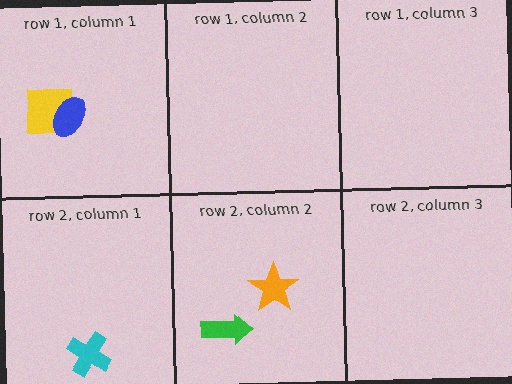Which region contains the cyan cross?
The row 2, column 1 region.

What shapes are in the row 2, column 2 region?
The green arrow, the orange star.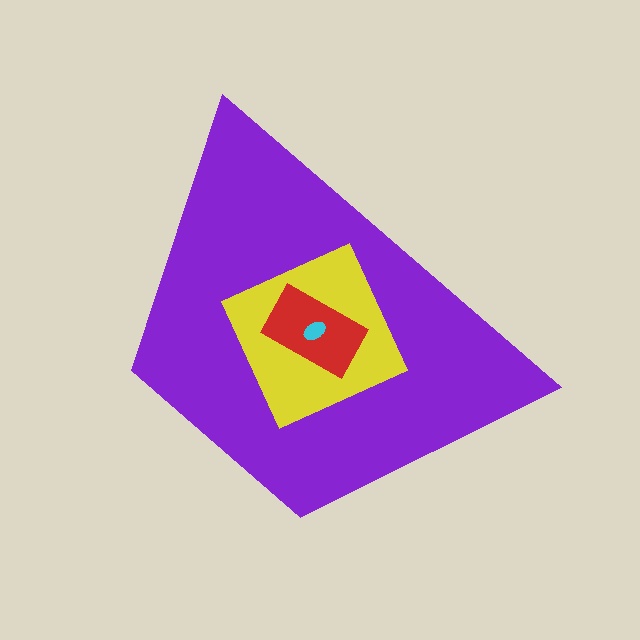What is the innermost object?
The cyan ellipse.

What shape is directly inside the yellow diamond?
The red rectangle.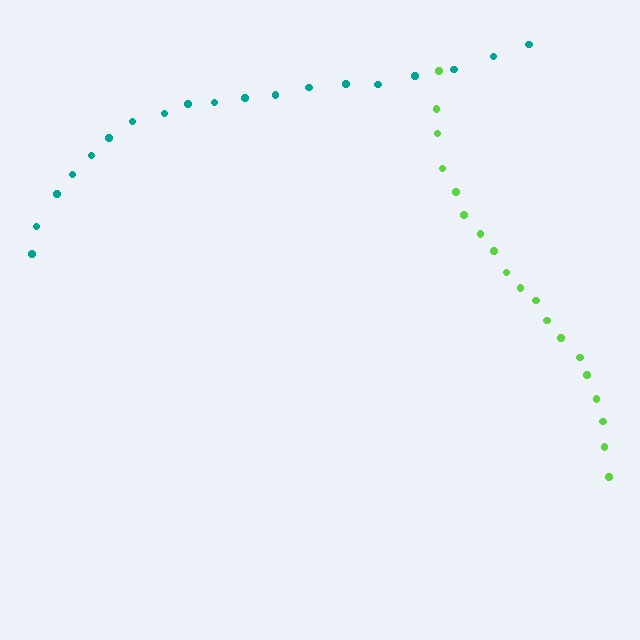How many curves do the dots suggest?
There are 2 distinct paths.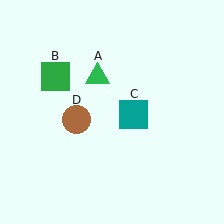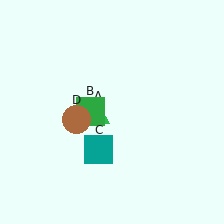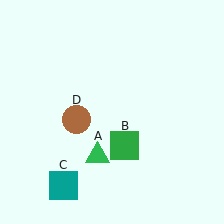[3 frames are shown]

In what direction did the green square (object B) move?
The green square (object B) moved down and to the right.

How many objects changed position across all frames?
3 objects changed position: green triangle (object A), green square (object B), teal square (object C).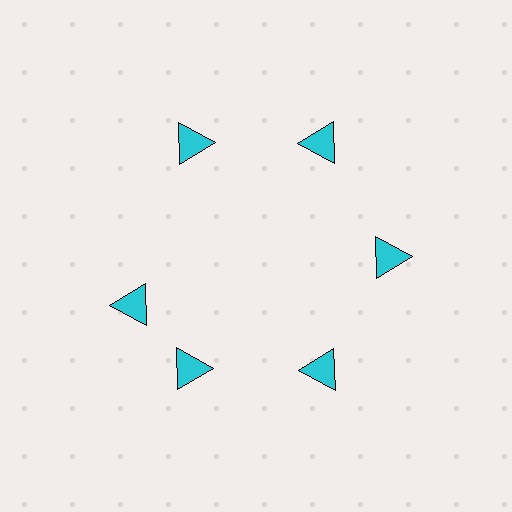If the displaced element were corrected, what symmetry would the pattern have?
It would have 6-fold rotational symmetry — the pattern would map onto itself every 60 degrees.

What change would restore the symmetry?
The symmetry would be restored by rotating it back into even spacing with its neighbors so that all 6 triangles sit at equal angles and equal distance from the center.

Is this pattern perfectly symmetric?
No. The 6 cyan triangles are arranged in a ring, but one element near the 9 o'clock position is rotated out of alignment along the ring, breaking the 6-fold rotational symmetry.